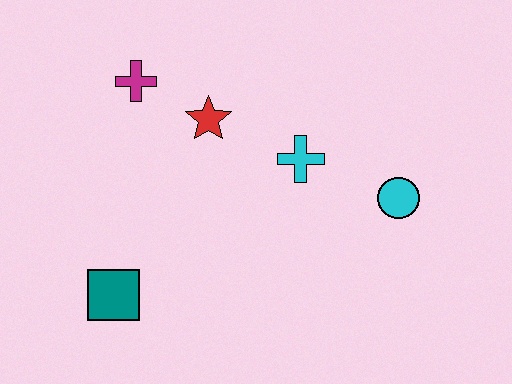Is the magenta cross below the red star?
No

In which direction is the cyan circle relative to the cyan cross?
The cyan circle is to the right of the cyan cross.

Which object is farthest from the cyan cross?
The teal square is farthest from the cyan cross.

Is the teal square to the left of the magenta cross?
Yes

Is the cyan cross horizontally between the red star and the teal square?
No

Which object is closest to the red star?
The magenta cross is closest to the red star.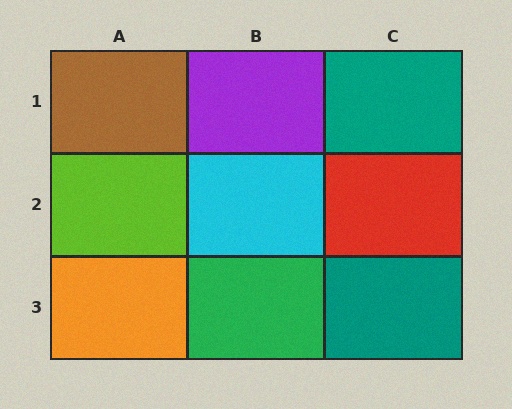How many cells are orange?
1 cell is orange.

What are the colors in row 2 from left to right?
Lime, cyan, red.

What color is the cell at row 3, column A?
Orange.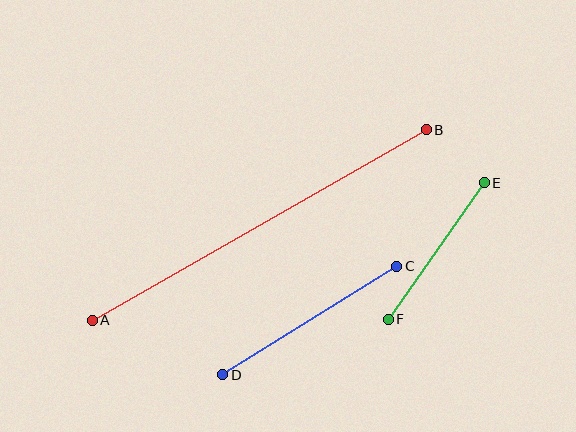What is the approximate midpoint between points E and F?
The midpoint is at approximately (436, 251) pixels.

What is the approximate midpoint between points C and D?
The midpoint is at approximately (310, 320) pixels.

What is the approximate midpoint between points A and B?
The midpoint is at approximately (259, 225) pixels.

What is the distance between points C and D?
The distance is approximately 205 pixels.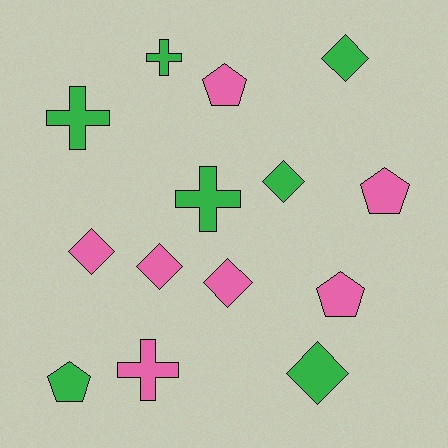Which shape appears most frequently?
Diamond, with 6 objects.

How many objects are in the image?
There are 14 objects.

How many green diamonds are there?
There are 3 green diamonds.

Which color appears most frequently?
Green, with 7 objects.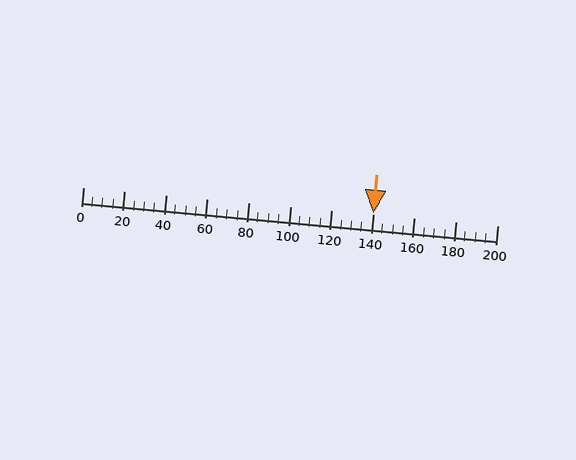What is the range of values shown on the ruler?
The ruler shows values from 0 to 200.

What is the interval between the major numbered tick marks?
The major tick marks are spaced 20 units apart.